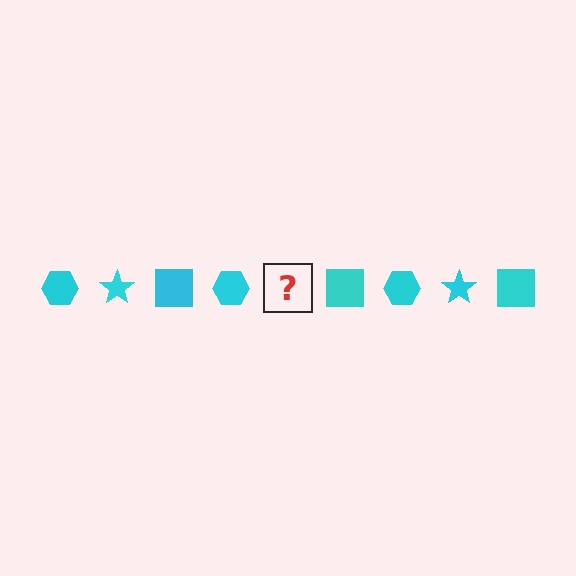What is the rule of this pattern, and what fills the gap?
The rule is that the pattern cycles through hexagon, star, square shapes in cyan. The gap should be filled with a cyan star.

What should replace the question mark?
The question mark should be replaced with a cyan star.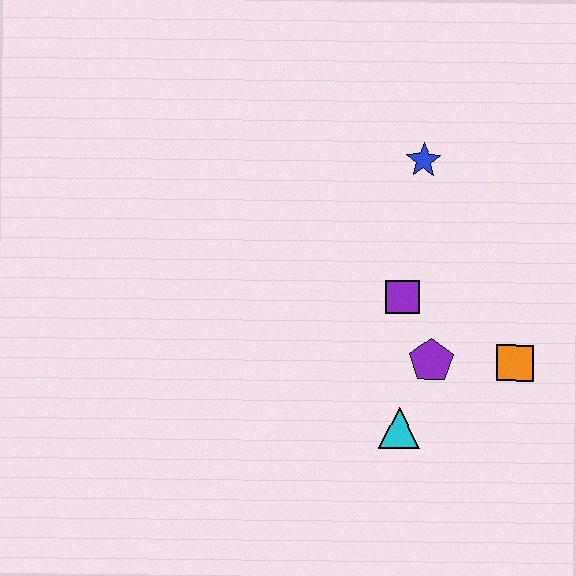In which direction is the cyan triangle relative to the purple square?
The cyan triangle is below the purple square.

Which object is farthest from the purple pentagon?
The blue star is farthest from the purple pentagon.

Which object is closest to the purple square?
The purple pentagon is closest to the purple square.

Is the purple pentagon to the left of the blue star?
No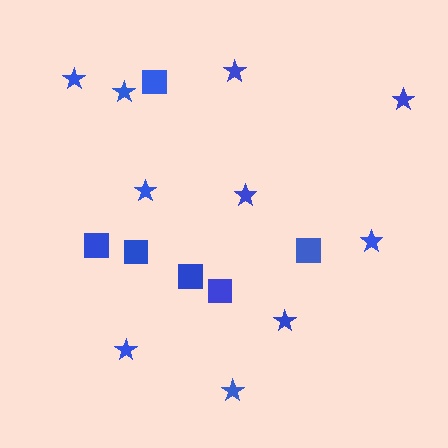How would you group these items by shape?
There are 2 groups: one group of stars (10) and one group of squares (6).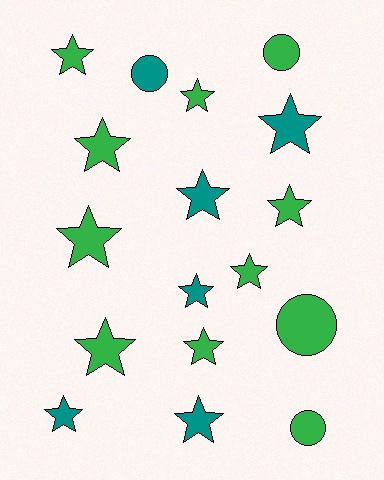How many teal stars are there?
There are 5 teal stars.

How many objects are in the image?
There are 17 objects.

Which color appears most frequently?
Green, with 11 objects.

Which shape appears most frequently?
Star, with 13 objects.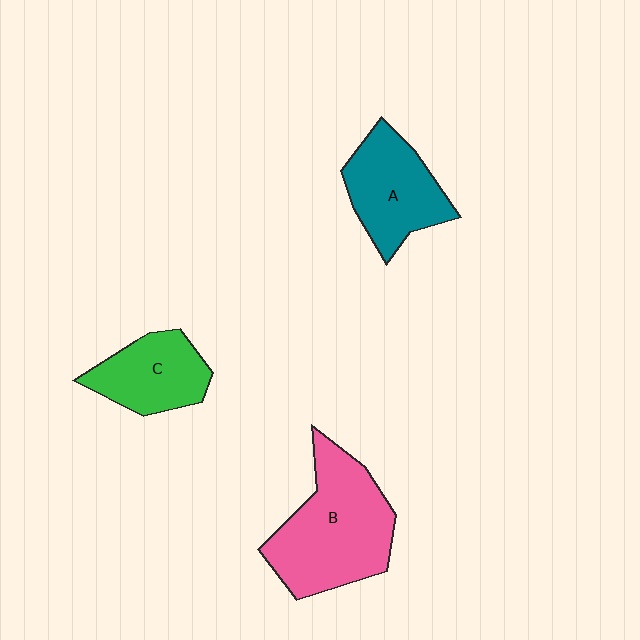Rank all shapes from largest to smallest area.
From largest to smallest: B (pink), A (teal), C (green).